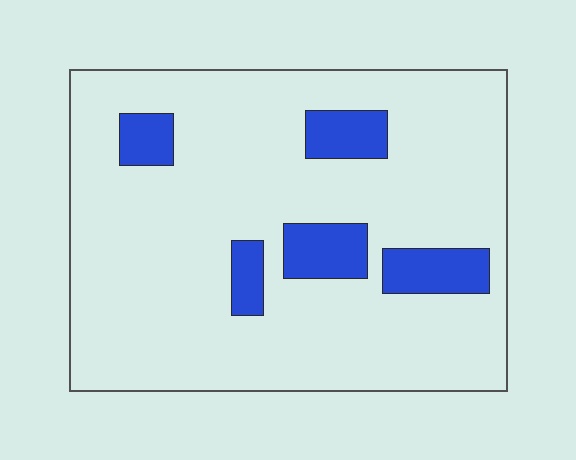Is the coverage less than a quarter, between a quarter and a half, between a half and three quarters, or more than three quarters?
Less than a quarter.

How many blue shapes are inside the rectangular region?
5.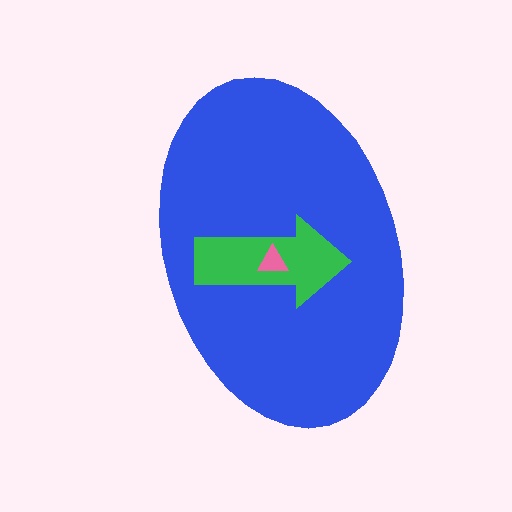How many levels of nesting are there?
3.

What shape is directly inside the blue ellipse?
The green arrow.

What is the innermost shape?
The pink triangle.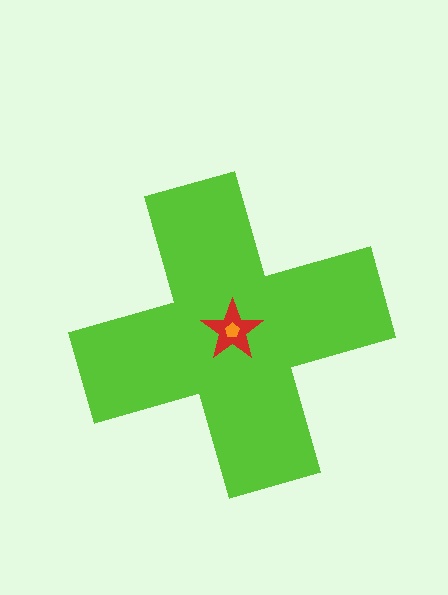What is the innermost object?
The orange pentagon.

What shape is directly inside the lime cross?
The red star.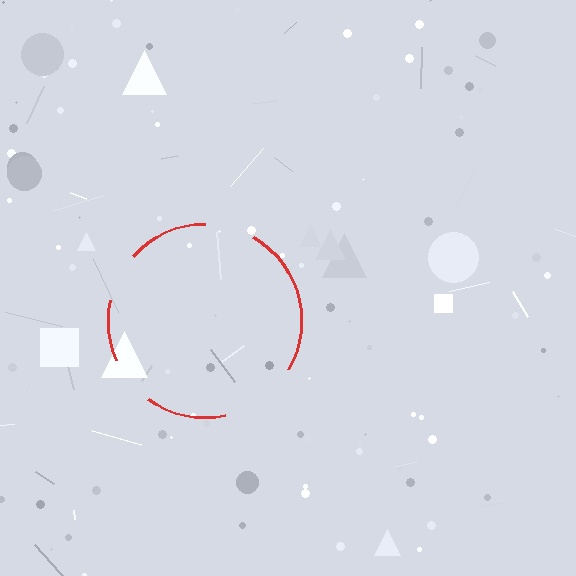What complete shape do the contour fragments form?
The contour fragments form a circle.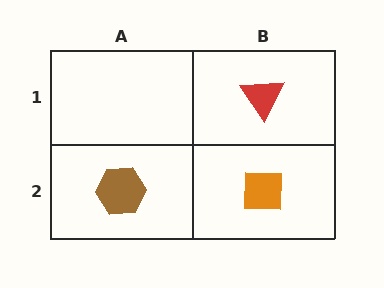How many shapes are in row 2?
2 shapes.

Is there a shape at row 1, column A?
No, that cell is empty.